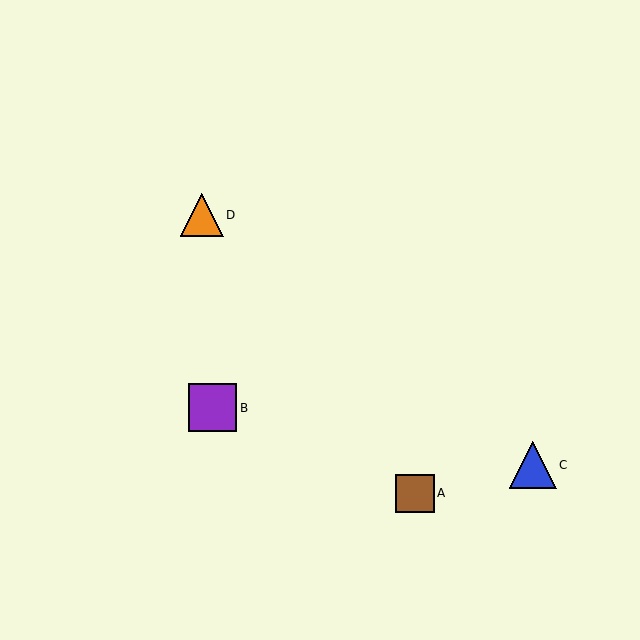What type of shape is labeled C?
Shape C is a blue triangle.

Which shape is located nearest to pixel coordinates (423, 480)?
The brown square (labeled A) at (415, 493) is nearest to that location.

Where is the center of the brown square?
The center of the brown square is at (415, 493).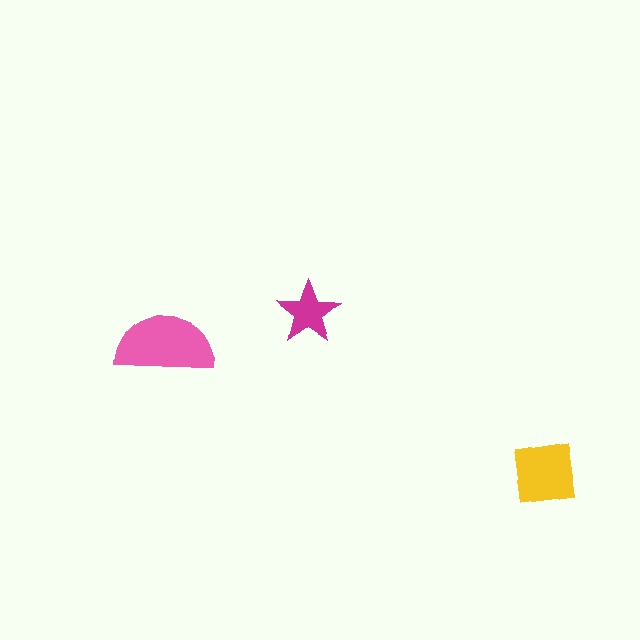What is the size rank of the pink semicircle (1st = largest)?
1st.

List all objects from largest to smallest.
The pink semicircle, the yellow square, the magenta star.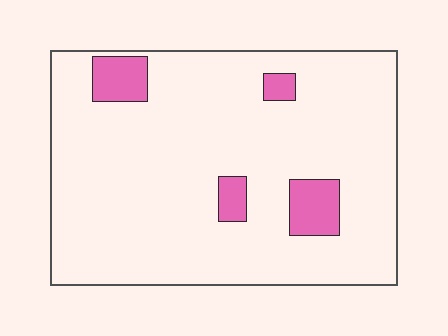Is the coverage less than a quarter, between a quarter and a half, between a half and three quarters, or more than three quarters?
Less than a quarter.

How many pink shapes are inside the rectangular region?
4.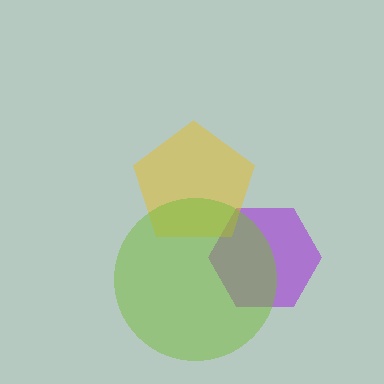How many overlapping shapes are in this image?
There are 3 overlapping shapes in the image.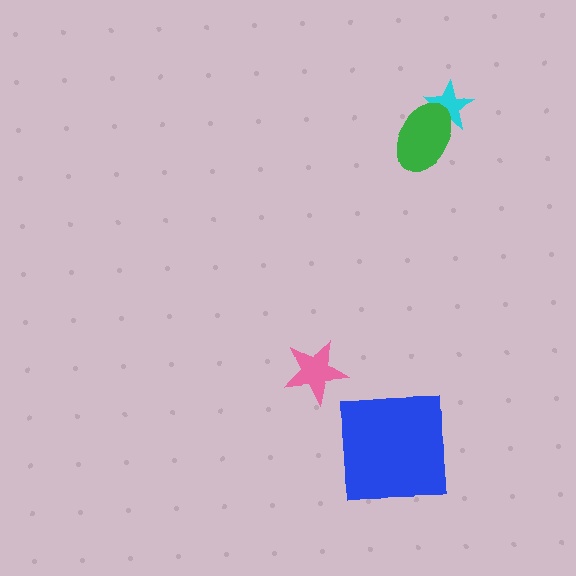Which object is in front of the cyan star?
The green ellipse is in front of the cyan star.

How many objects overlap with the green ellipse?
1 object overlaps with the green ellipse.